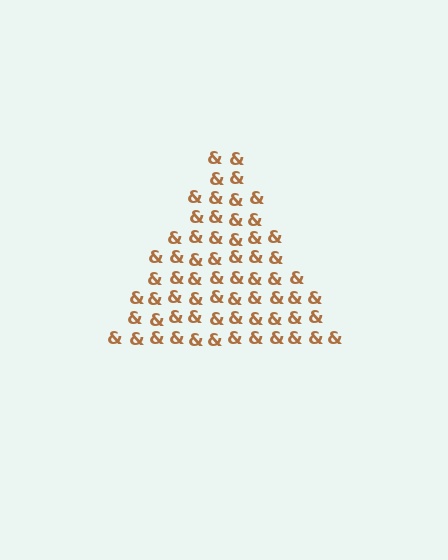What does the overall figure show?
The overall figure shows a triangle.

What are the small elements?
The small elements are ampersands.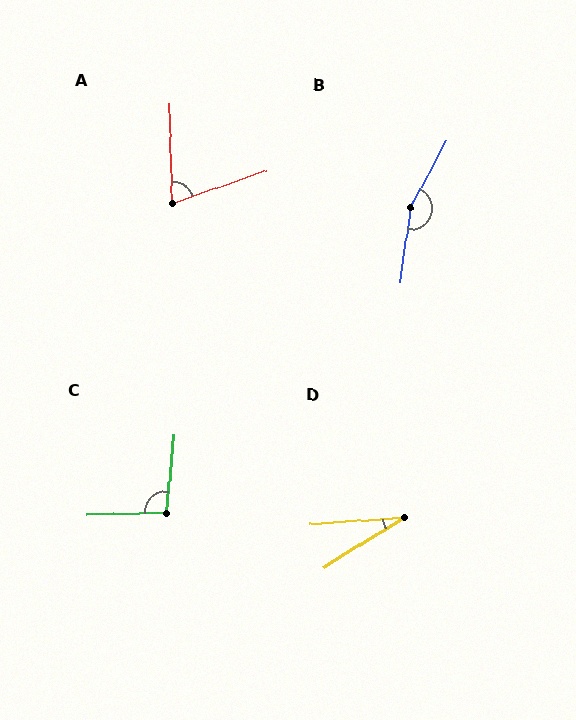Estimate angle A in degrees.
Approximately 72 degrees.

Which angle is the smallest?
D, at approximately 28 degrees.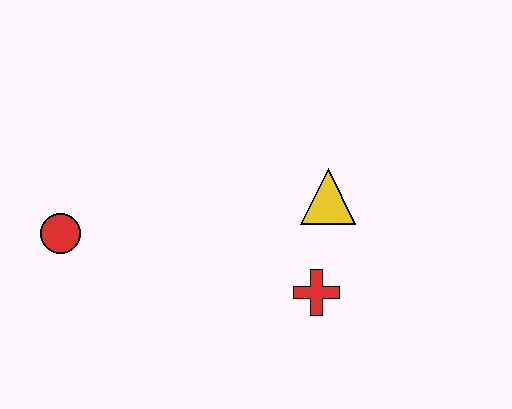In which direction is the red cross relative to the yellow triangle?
The red cross is below the yellow triangle.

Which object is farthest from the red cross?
The red circle is farthest from the red cross.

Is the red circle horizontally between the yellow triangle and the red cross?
No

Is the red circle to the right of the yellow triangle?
No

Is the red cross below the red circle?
Yes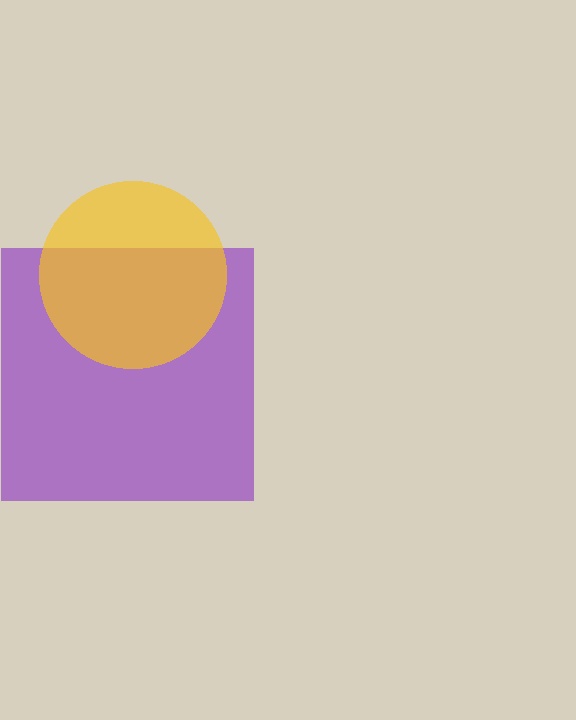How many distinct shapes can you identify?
There are 2 distinct shapes: a purple square, a yellow circle.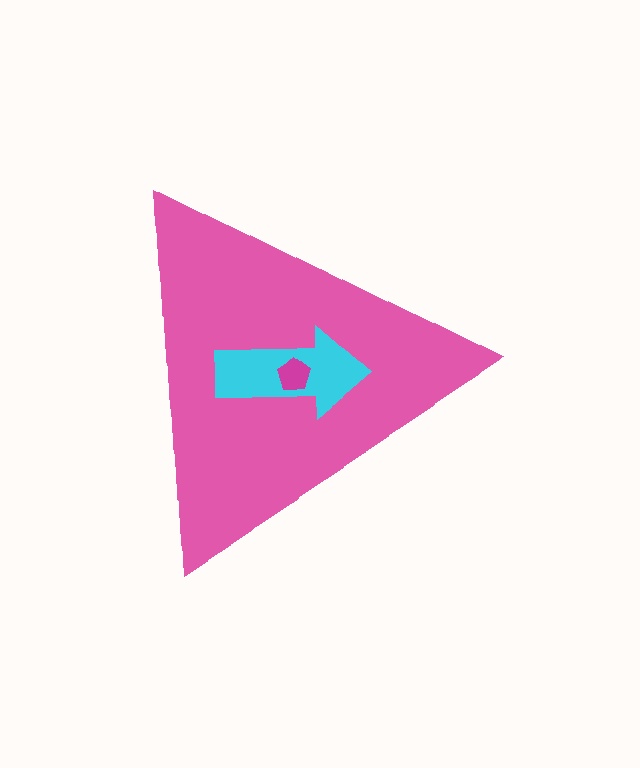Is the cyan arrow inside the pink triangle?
Yes.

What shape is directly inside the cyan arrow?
The magenta pentagon.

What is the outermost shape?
The pink triangle.